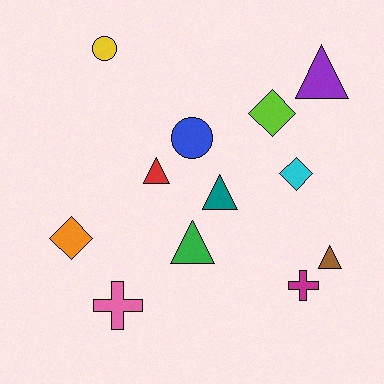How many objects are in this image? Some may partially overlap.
There are 12 objects.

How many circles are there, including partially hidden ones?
There are 2 circles.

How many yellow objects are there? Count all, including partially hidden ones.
There is 1 yellow object.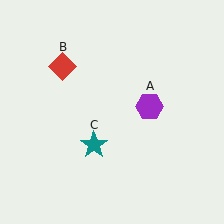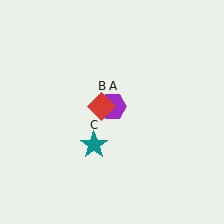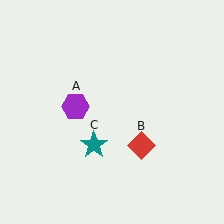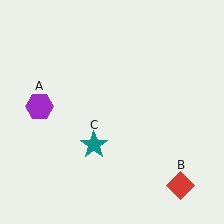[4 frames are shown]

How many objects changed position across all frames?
2 objects changed position: purple hexagon (object A), red diamond (object B).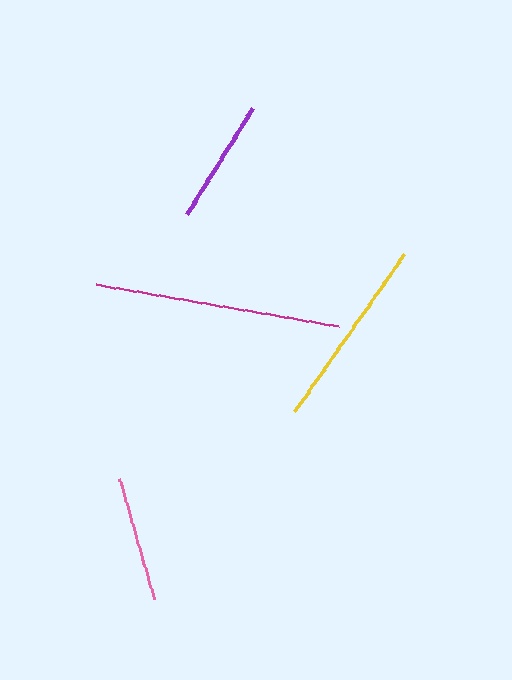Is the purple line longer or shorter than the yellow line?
The yellow line is longer than the purple line.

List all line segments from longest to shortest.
From longest to shortest: magenta, yellow, pink, purple.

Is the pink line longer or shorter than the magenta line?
The magenta line is longer than the pink line.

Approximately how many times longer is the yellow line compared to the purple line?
The yellow line is approximately 1.5 times the length of the purple line.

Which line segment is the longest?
The magenta line is the longest at approximately 245 pixels.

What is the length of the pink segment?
The pink segment is approximately 125 pixels long.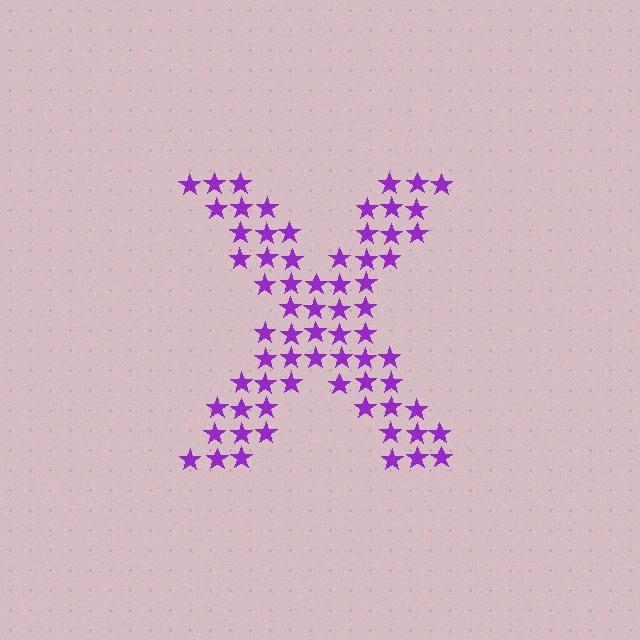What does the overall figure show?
The overall figure shows the letter X.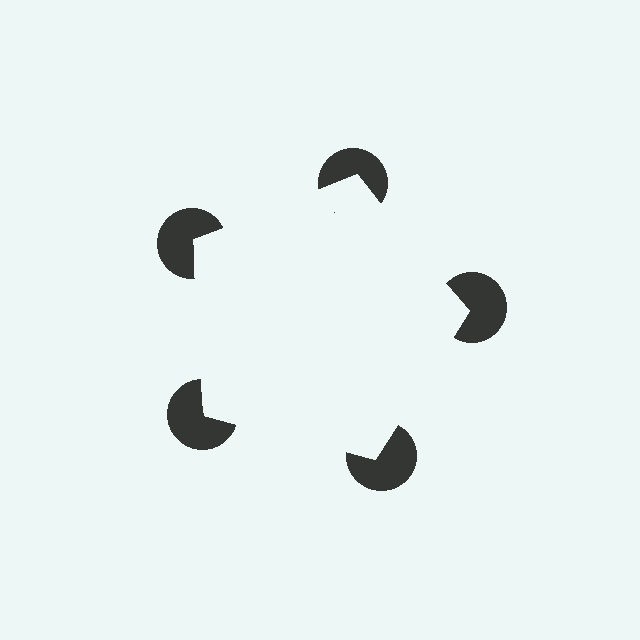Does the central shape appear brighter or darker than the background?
It typically appears slightly brighter than the background, even though no actual brightness change is drawn.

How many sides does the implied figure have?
5 sides.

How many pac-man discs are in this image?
There are 5 — one at each vertex of the illusory pentagon.